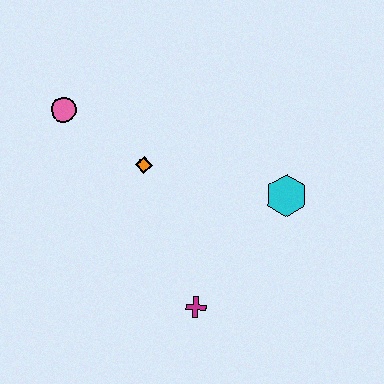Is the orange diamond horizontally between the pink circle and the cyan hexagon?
Yes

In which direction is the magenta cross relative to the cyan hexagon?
The magenta cross is below the cyan hexagon.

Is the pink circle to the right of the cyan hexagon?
No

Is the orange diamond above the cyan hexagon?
Yes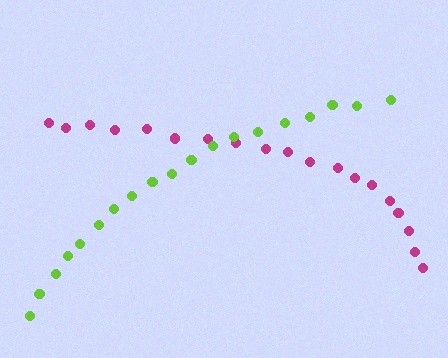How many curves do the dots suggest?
There are 2 distinct paths.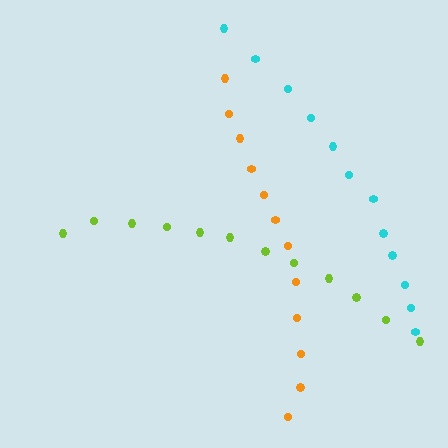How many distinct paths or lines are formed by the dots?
There are 3 distinct paths.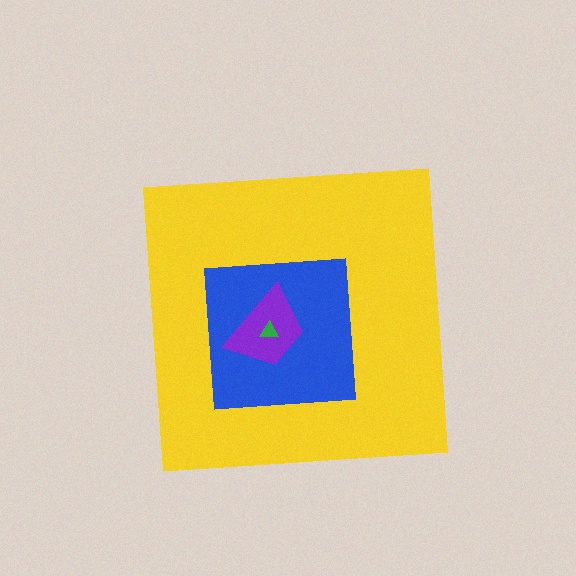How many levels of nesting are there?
4.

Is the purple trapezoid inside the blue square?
Yes.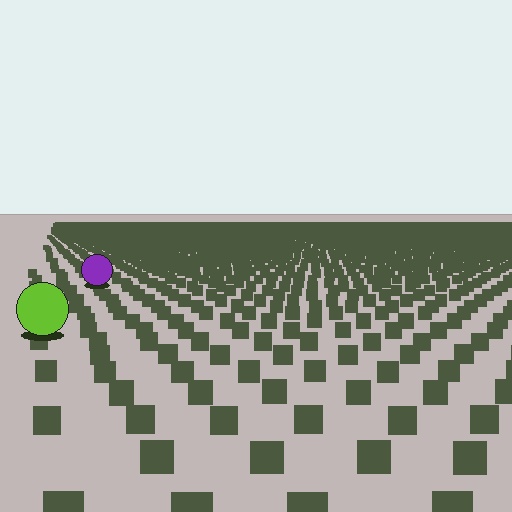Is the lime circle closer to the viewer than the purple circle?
Yes. The lime circle is closer — you can tell from the texture gradient: the ground texture is coarser near it.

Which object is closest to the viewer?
The lime circle is closest. The texture marks near it are larger and more spread out.